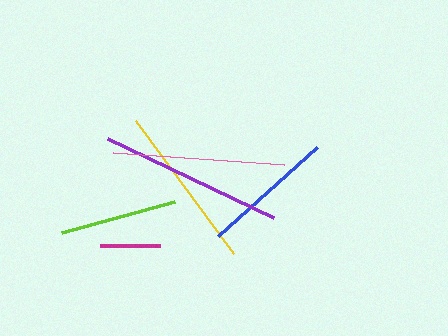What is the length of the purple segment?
The purple segment is approximately 184 pixels long.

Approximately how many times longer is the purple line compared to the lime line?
The purple line is approximately 1.6 times the length of the lime line.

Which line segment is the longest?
The purple line is the longest at approximately 184 pixels.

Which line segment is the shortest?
The magenta line is the shortest at approximately 60 pixels.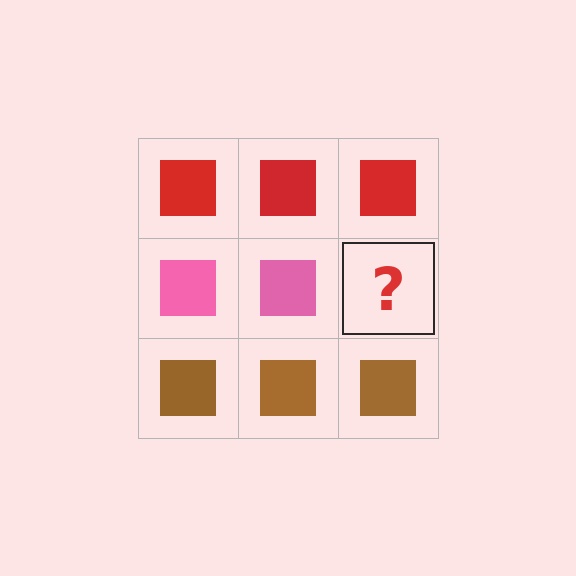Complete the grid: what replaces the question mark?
The question mark should be replaced with a pink square.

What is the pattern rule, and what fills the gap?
The rule is that each row has a consistent color. The gap should be filled with a pink square.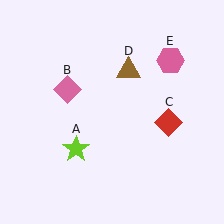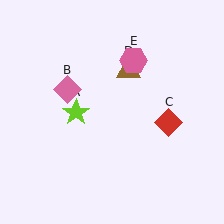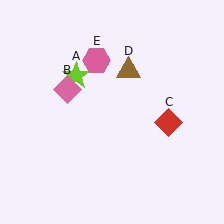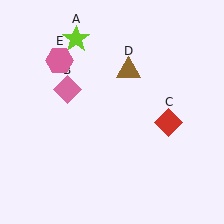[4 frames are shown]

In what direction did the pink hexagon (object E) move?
The pink hexagon (object E) moved left.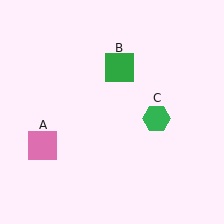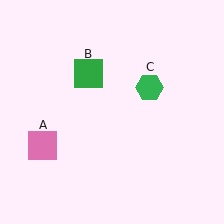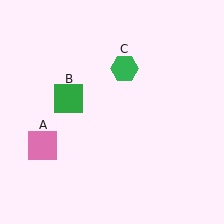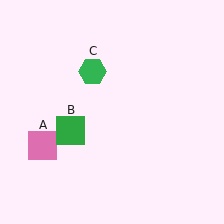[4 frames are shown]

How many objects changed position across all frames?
2 objects changed position: green square (object B), green hexagon (object C).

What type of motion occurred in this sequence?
The green square (object B), green hexagon (object C) rotated counterclockwise around the center of the scene.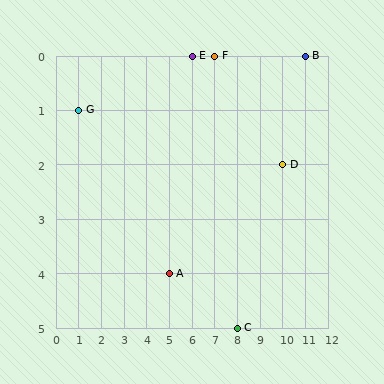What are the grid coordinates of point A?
Point A is at grid coordinates (5, 4).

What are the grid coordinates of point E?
Point E is at grid coordinates (6, 0).